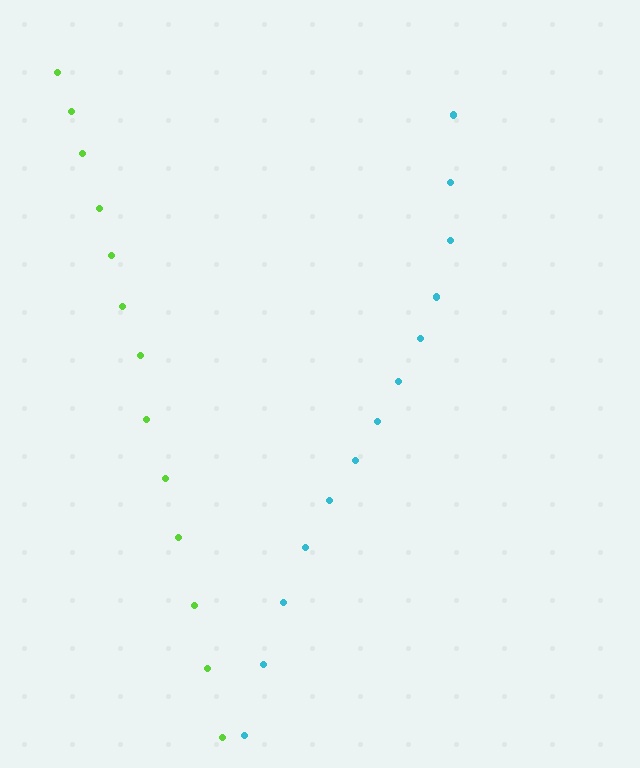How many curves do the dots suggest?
There are 2 distinct paths.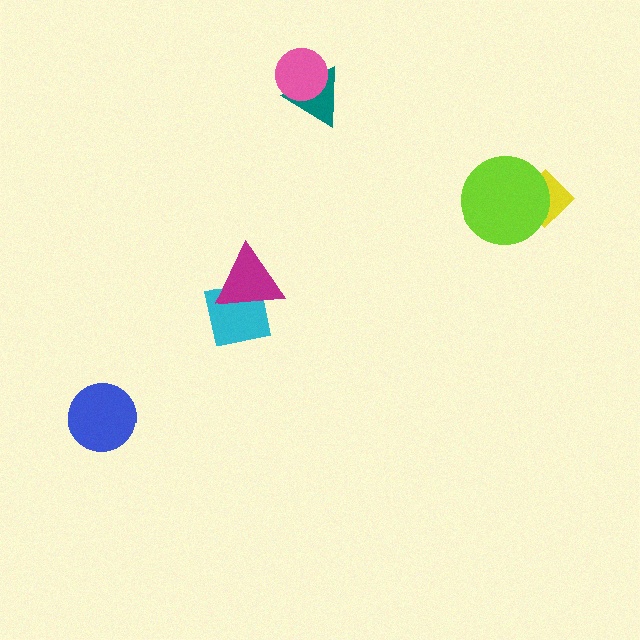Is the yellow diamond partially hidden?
Yes, it is partially covered by another shape.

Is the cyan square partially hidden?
Yes, it is partially covered by another shape.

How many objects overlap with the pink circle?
1 object overlaps with the pink circle.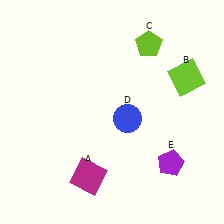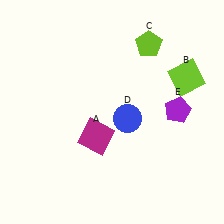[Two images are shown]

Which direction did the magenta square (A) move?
The magenta square (A) moved up.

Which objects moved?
The objects that moved are: the magenta square (A), the purple pentagon (E).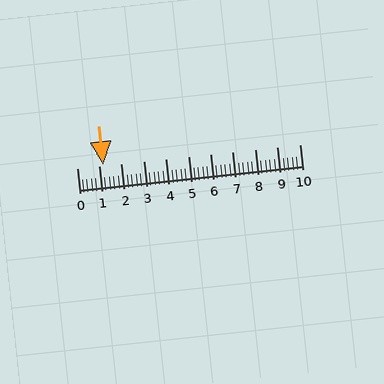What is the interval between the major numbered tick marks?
The major tick marks are spaced 1 units apart.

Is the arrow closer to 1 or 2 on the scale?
The arrow is closer to 1.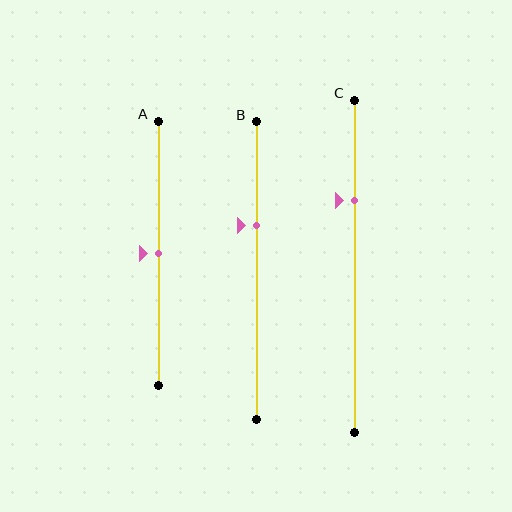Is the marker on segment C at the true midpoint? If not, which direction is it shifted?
No, the marker on segment C is shifted upward by about 20% of the segment length.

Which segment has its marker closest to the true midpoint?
Segment A has its marker closest to the true midpoint.